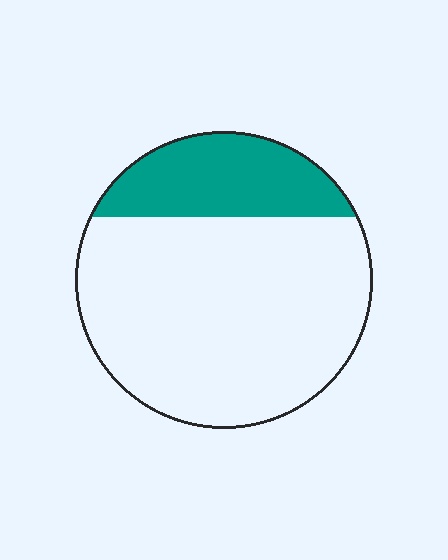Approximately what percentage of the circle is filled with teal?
Approximately 25%.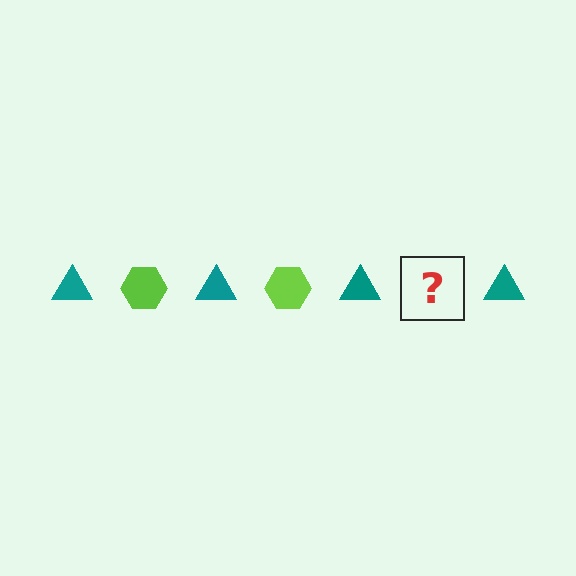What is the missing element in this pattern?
The missing element is a lime hexagon.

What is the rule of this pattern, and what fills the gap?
The rule is that the pattern alternates between teal triangle and lime hexagon. The gap should be filled with a lime hexagon.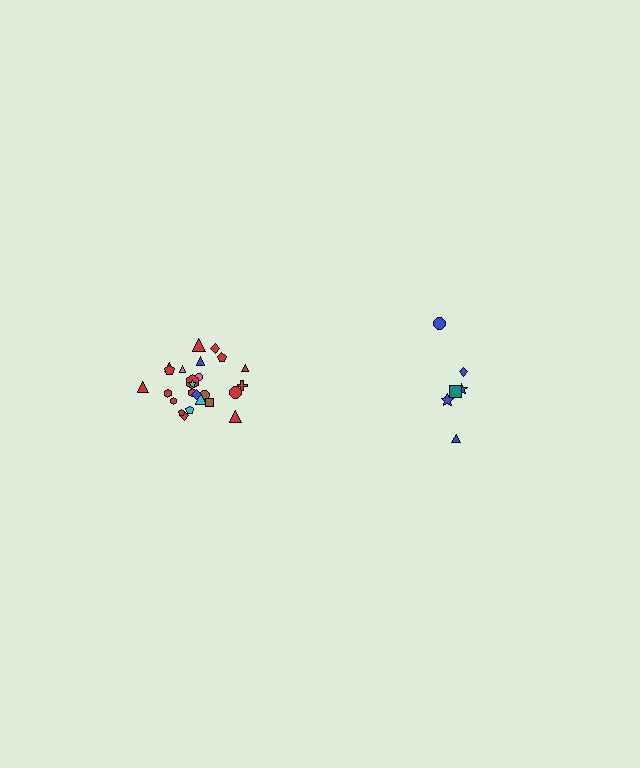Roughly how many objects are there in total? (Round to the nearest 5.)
Roughly 30 objects in total.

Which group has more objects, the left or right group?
The left group.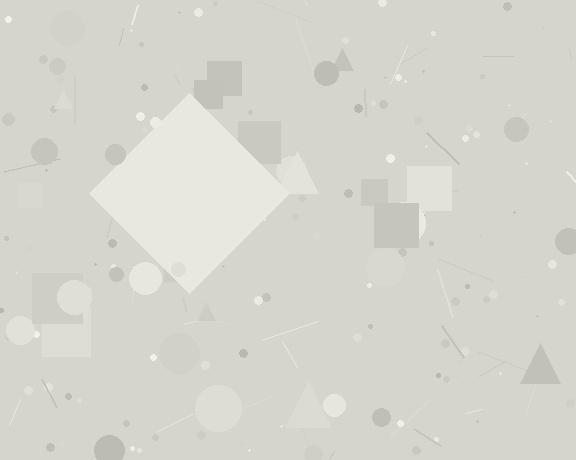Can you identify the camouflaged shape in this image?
The camouflaged shape is a diamond.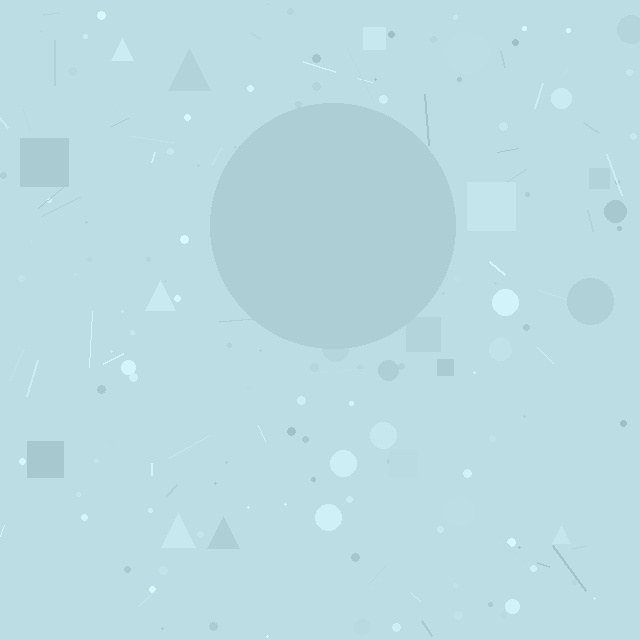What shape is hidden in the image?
A circle is hidden in the image.